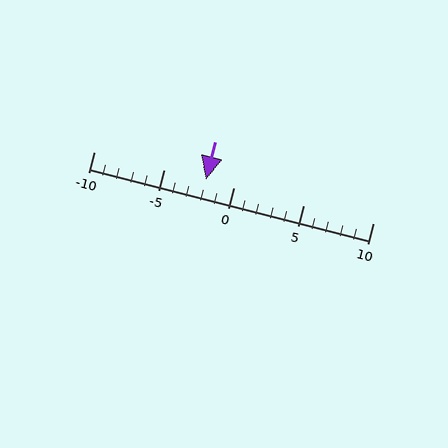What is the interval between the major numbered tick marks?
The major tick marks are spaced 5 units apart.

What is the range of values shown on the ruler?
The ruler shows values from -10 to 10.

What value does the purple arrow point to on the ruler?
The purple arrow points to approximately -2.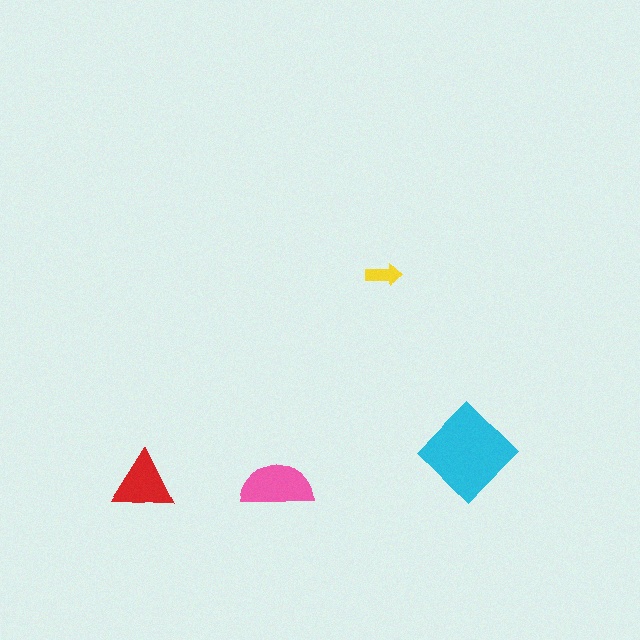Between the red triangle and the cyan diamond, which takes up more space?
The cyan diamond.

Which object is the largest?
The cyan diamond.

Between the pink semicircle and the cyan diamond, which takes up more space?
The cyan diamond.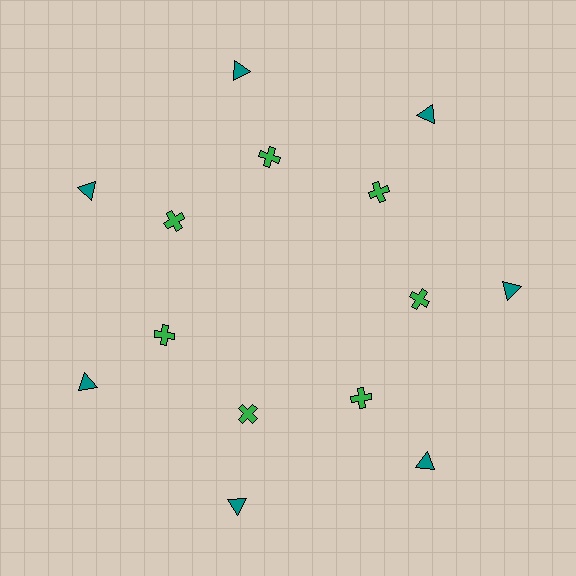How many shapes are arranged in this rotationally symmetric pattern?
There are 14 shapes, arranged in 7 groups of 2.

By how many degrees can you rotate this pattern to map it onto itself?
The pattern maps onto itself every 51 degrees of rotation.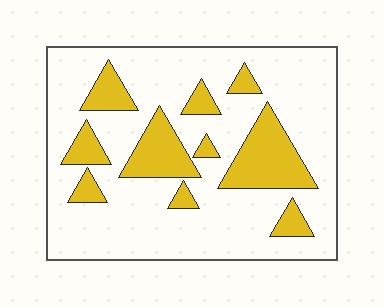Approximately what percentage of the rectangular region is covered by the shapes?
Approximately 25%.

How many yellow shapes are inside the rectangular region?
10.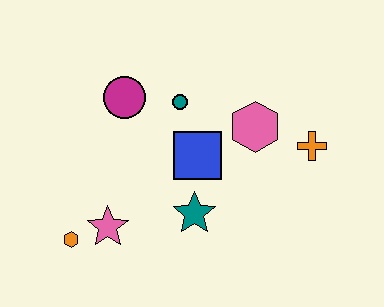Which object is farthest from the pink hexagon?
The orange hexagon is farthest from the pink hexagon.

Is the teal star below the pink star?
No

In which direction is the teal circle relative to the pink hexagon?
The teal circle is to the left of the pink hexagon.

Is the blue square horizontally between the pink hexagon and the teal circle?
Yes